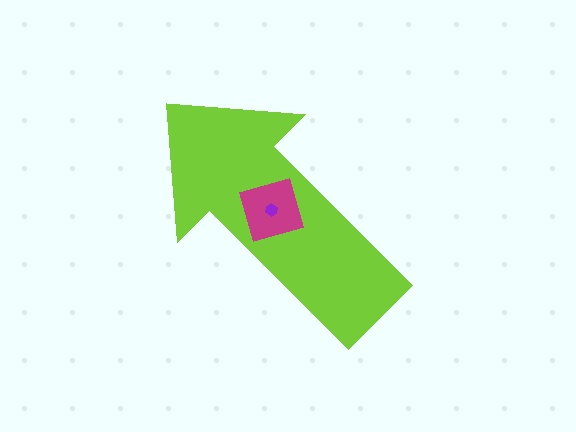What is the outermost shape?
The lime arrow.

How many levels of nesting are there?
3.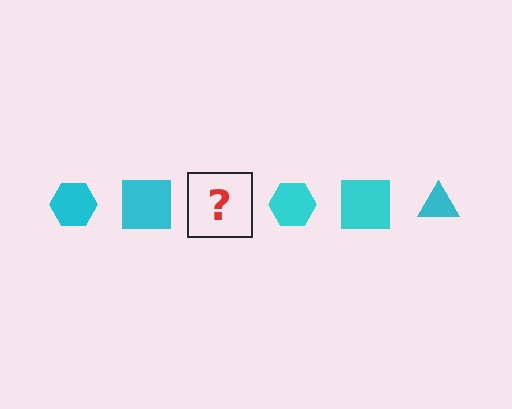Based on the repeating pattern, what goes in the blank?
The blank should be a cyan triangle.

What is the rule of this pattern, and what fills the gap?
The rule is that the pattern cycles through hexagon, square, triangle shapes in cyan. The gap should be filled with a cyan triangle.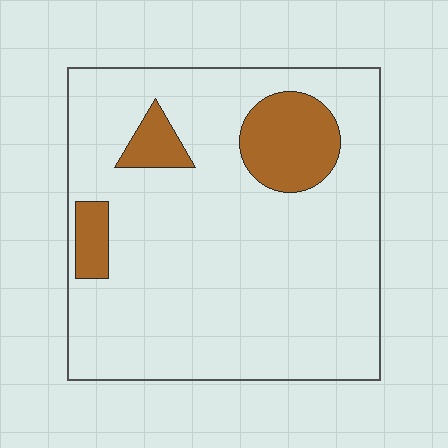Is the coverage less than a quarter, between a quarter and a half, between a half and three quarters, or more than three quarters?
Less than a quarter.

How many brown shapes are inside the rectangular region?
3.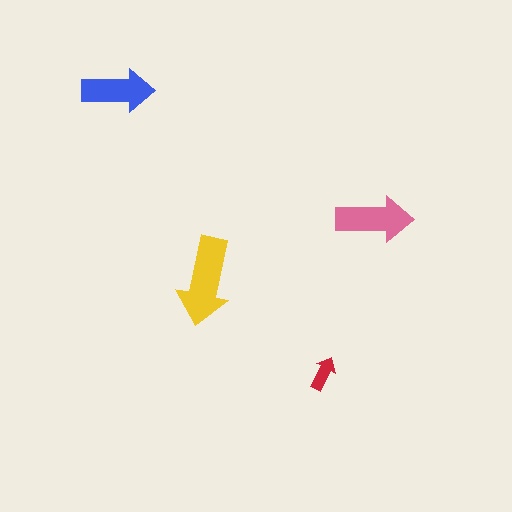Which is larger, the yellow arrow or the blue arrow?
The yellow one.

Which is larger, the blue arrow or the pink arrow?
The pink one.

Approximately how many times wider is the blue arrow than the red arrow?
About 2 times wider.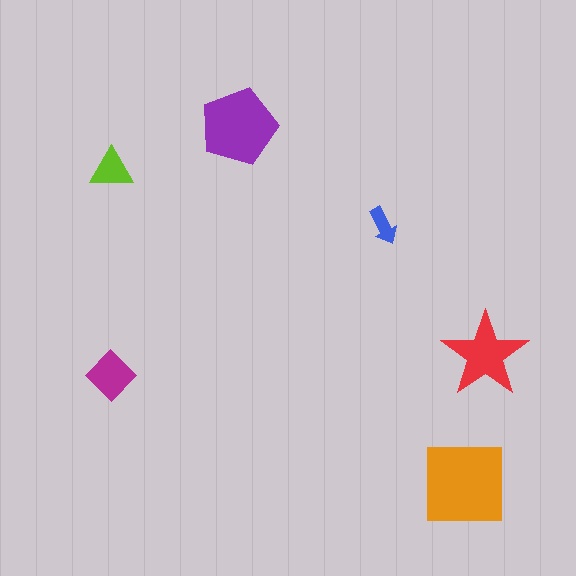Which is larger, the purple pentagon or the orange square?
The orange square.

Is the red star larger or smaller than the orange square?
Smaller.